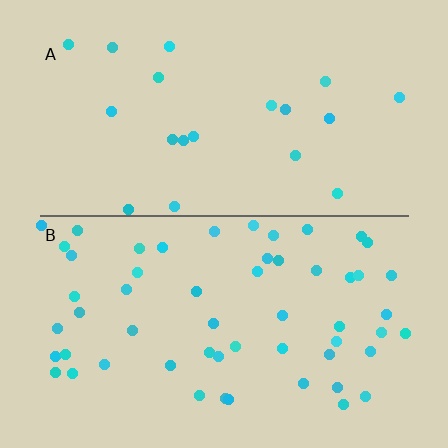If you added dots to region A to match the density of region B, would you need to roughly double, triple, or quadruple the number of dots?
Approximately triple.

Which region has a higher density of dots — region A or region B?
B (the bottom).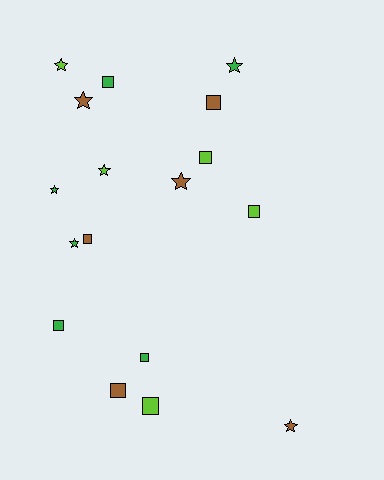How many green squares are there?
There are 3 green squares.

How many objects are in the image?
There are 17 objects.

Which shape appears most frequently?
Square, with 9 objects.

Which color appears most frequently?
Green, with 6 objects.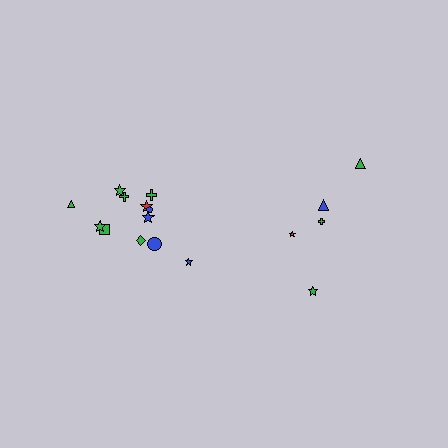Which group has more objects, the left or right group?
The left group.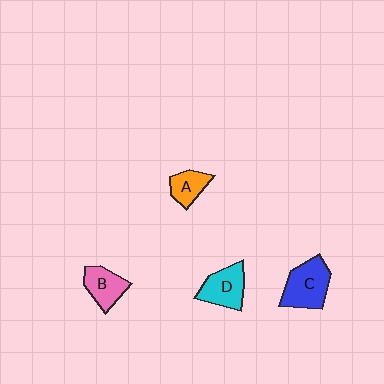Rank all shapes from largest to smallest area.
From largest to smallest: C (blue), D (cyan), B (pink), A (orange).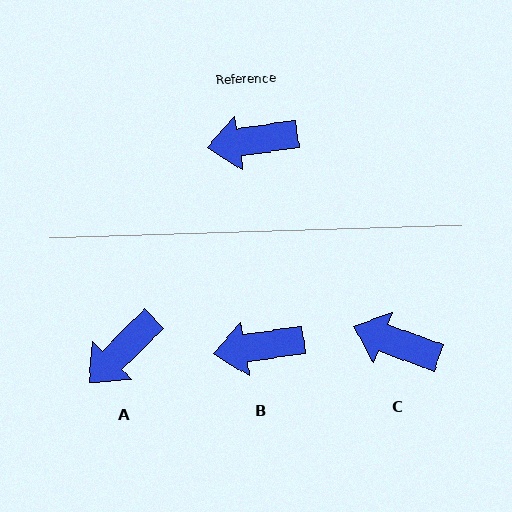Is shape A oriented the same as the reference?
No, it is off by about 36 degrees.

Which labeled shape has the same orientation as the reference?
B.